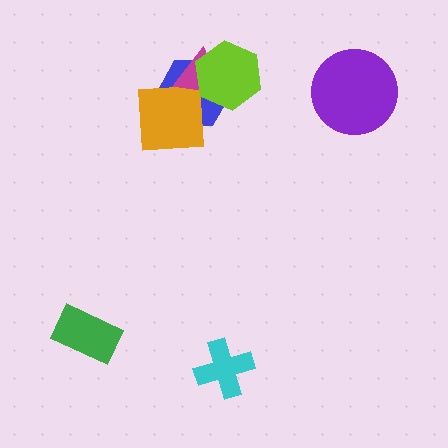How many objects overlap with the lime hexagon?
2 objects overlap with the lime hexagon.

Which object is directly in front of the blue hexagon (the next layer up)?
The orange square is directly in front of the blue hexagon.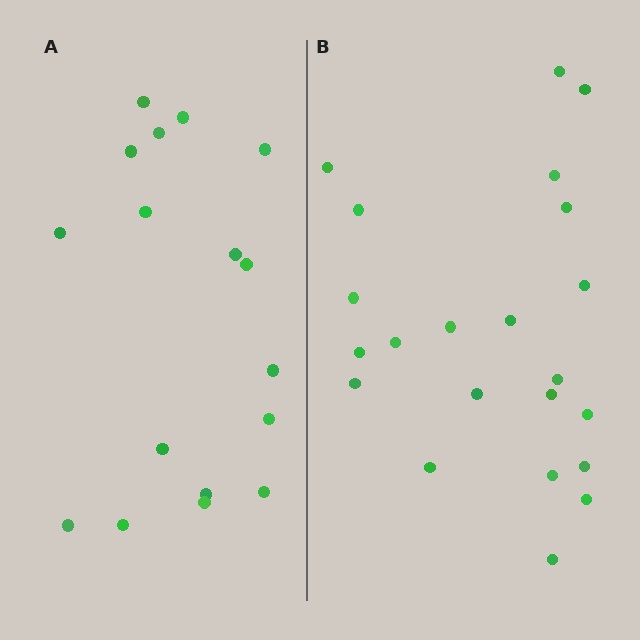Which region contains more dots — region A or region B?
Region B (the right region) has more dots.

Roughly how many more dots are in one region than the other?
Region B has about 5 more dots than region A.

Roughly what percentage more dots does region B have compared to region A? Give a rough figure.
About 30% more.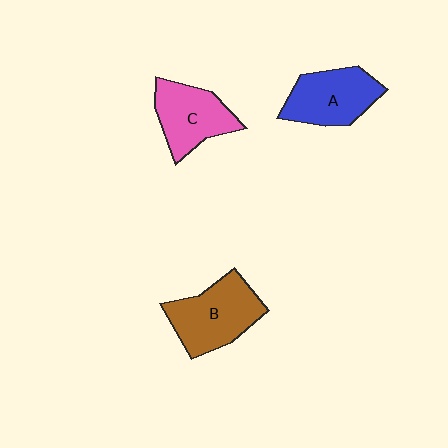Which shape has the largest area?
Shape B (brown).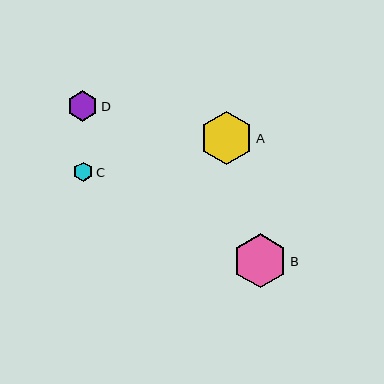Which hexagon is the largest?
Hexagon B is the largest with a size of approximately 54 pixels.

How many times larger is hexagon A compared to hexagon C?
Hexagon A is approximately 2.7 times the size of hexagon C.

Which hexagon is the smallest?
Hexagon C is the smallest with a size of approximately 20 pixels.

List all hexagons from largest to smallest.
From largest to smallest: B, A, D, C.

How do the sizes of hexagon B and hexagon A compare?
Hexagon B and hexagon A are approximately the same size.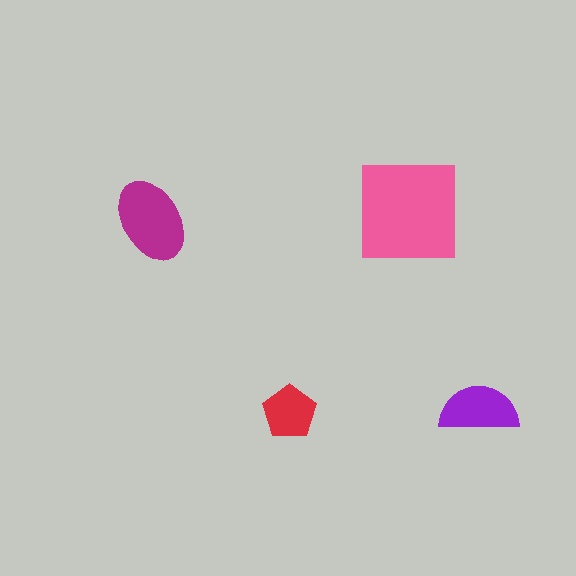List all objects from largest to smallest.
The pink square, the magenta ellipse, the purple semicircle, the red pentagon.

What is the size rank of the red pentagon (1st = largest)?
4th.